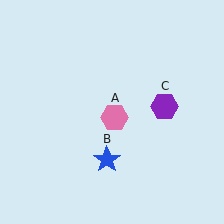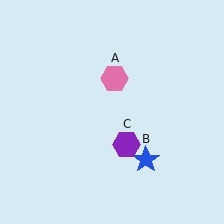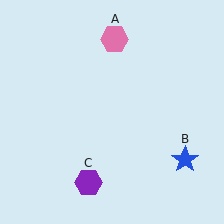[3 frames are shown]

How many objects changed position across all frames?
3 objects changed position: pink hexagon (object A), blue star (object B), purple hexagon (object C).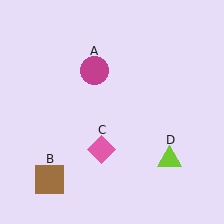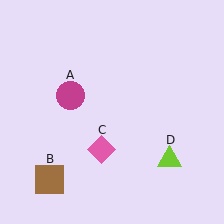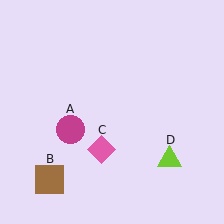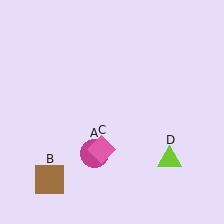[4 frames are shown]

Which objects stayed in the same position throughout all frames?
Brown square (object B) and pink diamond (object C) and lime triangle (object D) remained stationary.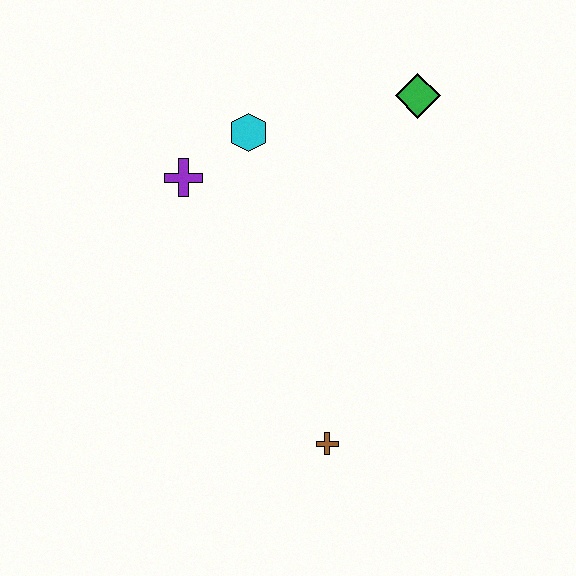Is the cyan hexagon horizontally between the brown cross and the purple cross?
Yes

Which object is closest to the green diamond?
The cyan hexagon is closest to the green diamond.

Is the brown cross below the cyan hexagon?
Yes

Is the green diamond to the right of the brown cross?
Yes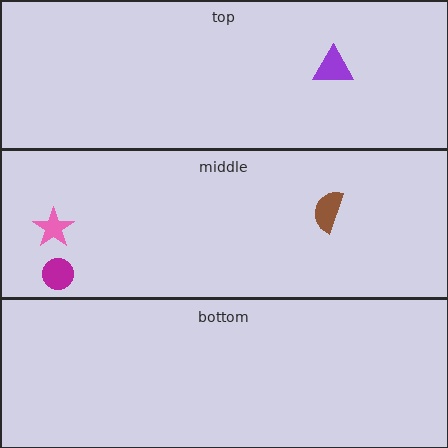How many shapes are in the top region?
1.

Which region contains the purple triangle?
The top region.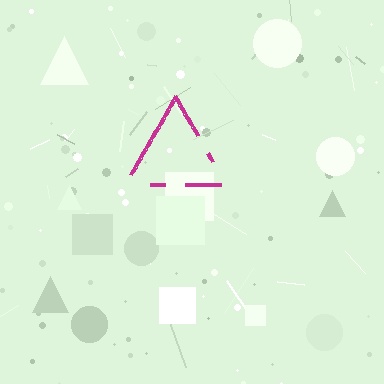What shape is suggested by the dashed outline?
The dashed outline suggests a triangle.